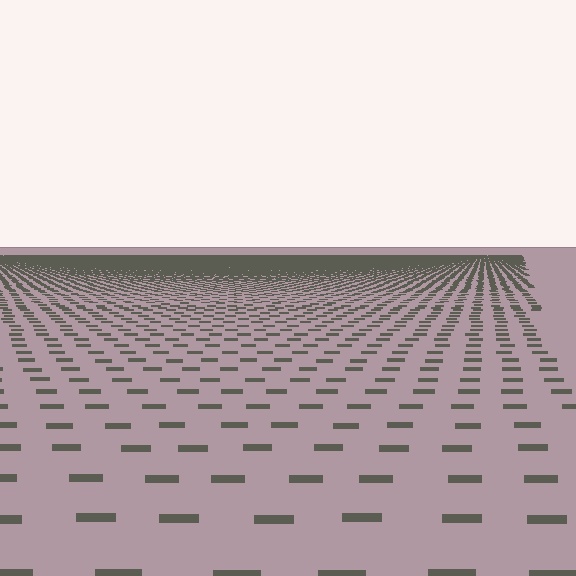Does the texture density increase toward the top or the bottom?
Density increases toward the top.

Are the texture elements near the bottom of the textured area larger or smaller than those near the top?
Larger. Near the bottom, elements are closer to the viewer and appear at a bigger on-screen size.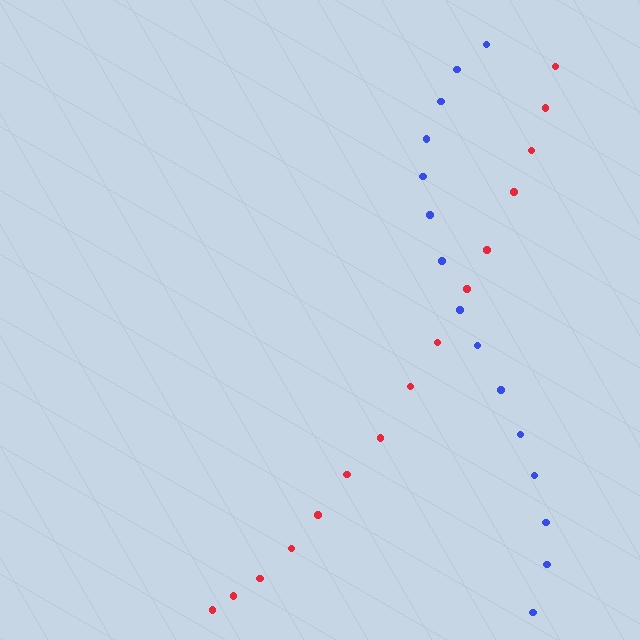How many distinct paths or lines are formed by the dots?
There are 2 distinct paths.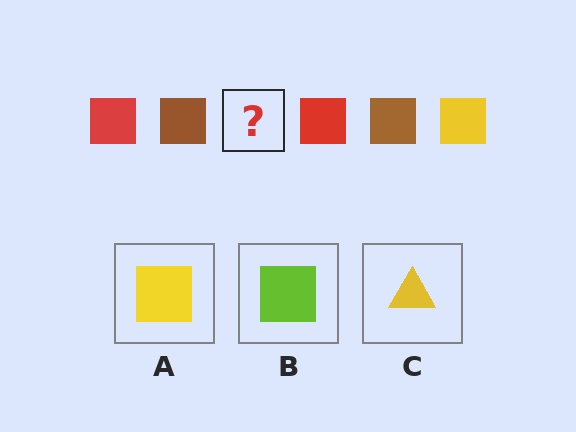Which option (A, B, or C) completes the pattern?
A.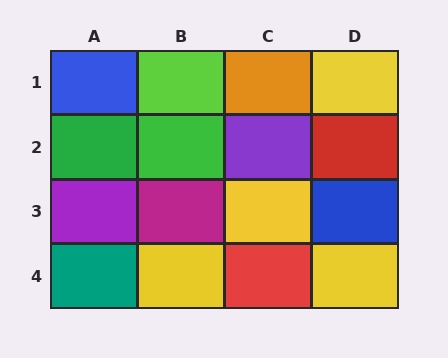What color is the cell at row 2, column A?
Green.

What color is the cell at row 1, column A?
Blue.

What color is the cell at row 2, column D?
Red.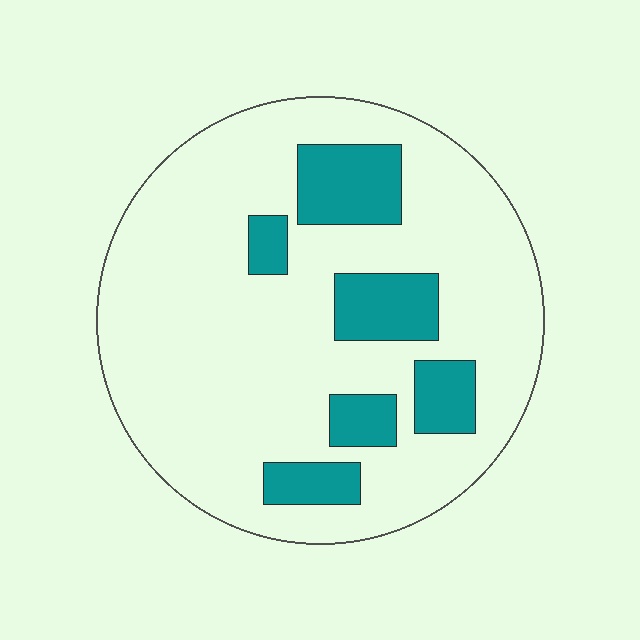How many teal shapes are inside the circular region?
6.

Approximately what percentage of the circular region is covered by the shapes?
Approximately 20%.